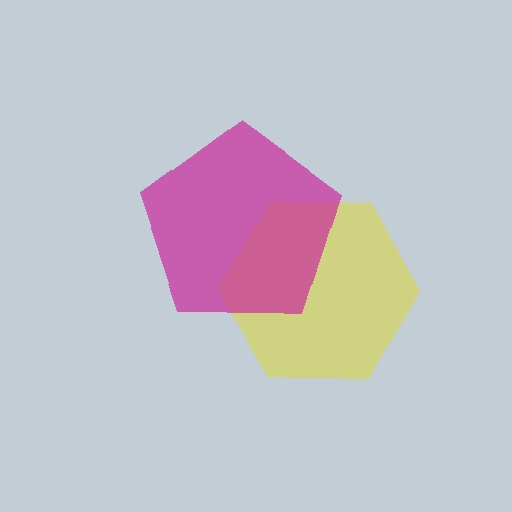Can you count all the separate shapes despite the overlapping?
Yes, there are 2 separate shapes.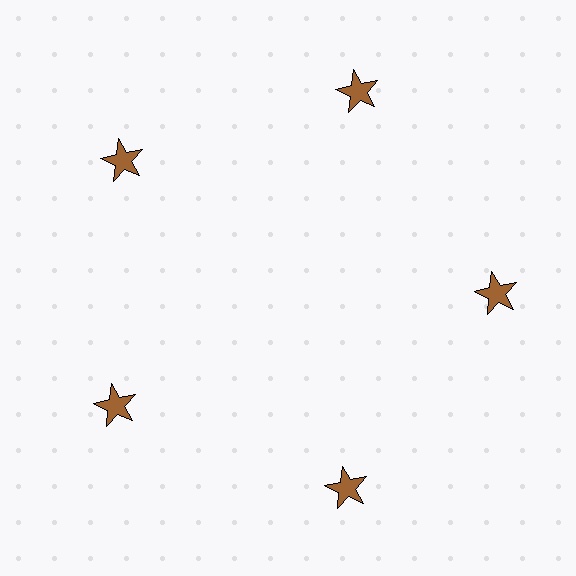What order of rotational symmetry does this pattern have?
This pattern has 5-fold rotational symmetry.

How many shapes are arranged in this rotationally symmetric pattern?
There are 5 shapes, arranged in 5 groups of 1.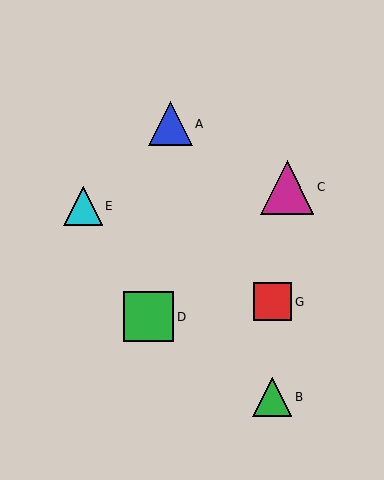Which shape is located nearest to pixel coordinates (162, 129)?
The blue triangle (labeled A) at (170, 124) is nearest to that location.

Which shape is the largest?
The magenta triangle (labeled C) is the largest.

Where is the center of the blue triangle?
The center of the blue triangle is at (170, 124).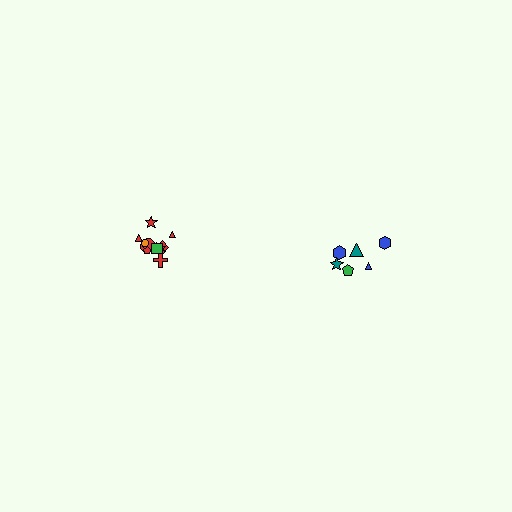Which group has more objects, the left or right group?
The left group.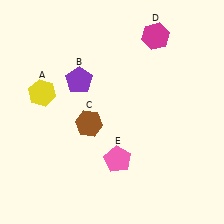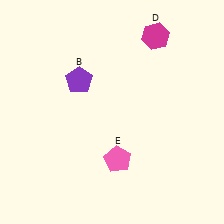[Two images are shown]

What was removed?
The yellow hexagon (A), the brown hexagon (C) were removed in Image 2.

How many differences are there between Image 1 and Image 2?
There are 2 differences between the two images.